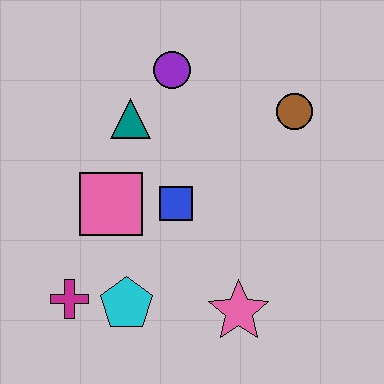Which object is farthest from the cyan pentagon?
The brown circle is farthest from the cyan pentagon.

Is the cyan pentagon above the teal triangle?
No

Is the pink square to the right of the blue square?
No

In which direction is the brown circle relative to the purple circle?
The brown circle is to the right of the purple circle.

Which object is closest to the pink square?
The blue square is closest to the pink square.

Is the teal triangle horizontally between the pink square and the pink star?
Yes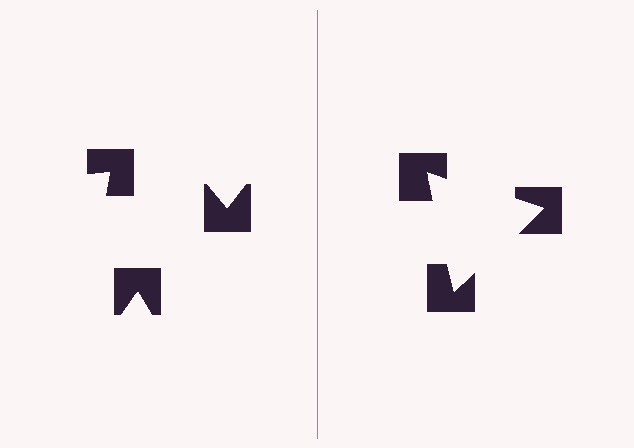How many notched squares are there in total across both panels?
6 — 3 on each side.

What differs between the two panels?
The notched squares are positioned identically on both sides; only the wedge orientations differ. On the right they align to a triangle; on the left they are misaligned.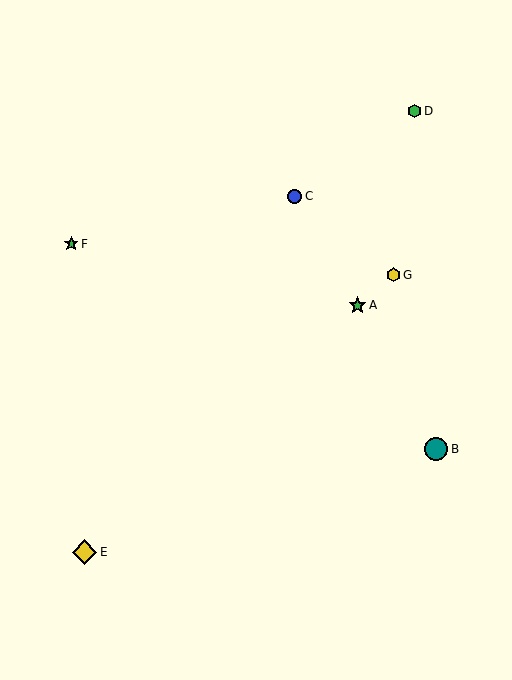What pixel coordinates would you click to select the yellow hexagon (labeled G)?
Click at (393, 275) to select the yellow hexagon G.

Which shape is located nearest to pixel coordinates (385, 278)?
The yellow hexagon (labeled G) at (393, 275) is nearest to that location.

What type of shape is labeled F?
Shape F is a green star.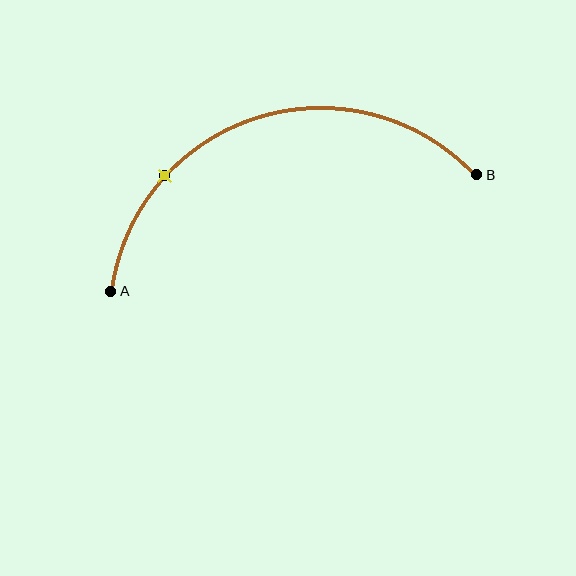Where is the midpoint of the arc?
The arc midpoint is the point on the curve farthest from the straight line joining A and B. It sits above that line.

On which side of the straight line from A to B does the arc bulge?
The arc bulges above the straight line connecting A and B.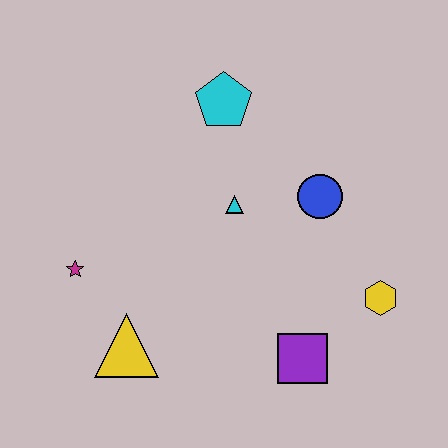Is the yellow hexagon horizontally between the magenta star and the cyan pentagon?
No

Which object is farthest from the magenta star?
The yellow hexagon is farthest from the magenta star.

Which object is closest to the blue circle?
The cyan triangle is closest to the blue circle.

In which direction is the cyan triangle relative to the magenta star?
The cyan triangle is to the right of the magenta star.